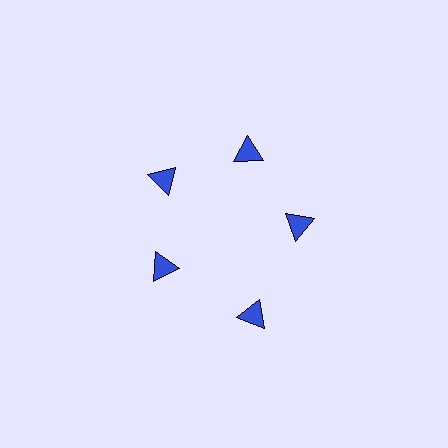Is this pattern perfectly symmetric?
No. The 5 blue triangles are arranged in a ring, but one element near the 5 o'clock position is pushed outward from the center, breaking the 5-fold rotational symmetry.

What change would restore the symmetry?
The symmetry would be restored by moving it inward, back onto the ring so that all 5 triangles sit at equal angles and equal distance from the center.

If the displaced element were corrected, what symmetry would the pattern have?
It would have 5-fold rotational symmetry — the pattern would map onto itself every 72 degrees.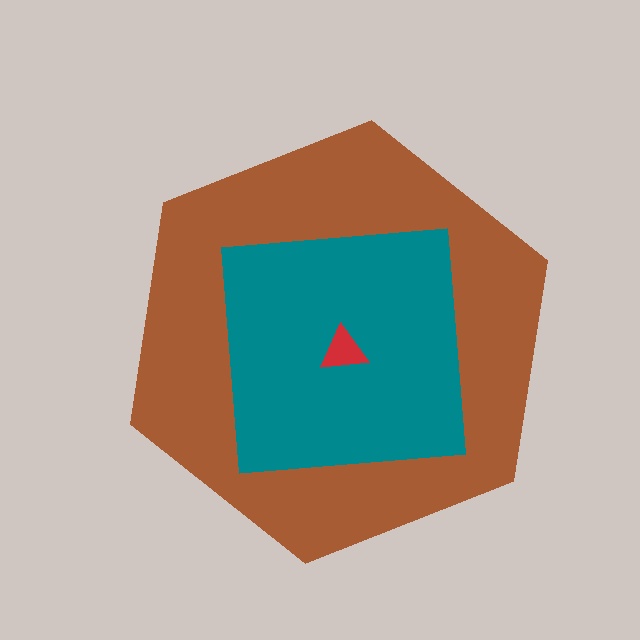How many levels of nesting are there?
3.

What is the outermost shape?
The brown hexagon.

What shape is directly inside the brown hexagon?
The teal square.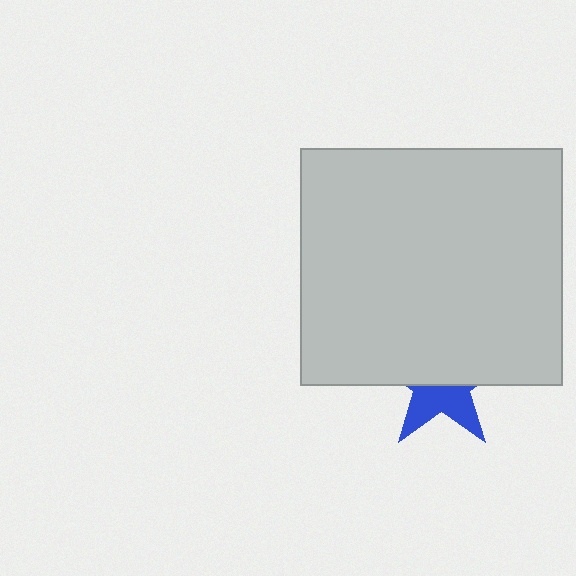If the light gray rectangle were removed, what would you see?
You would see the complete blue star.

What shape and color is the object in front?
The object in front is a light gray rectangle.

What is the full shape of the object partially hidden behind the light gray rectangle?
The partially hidden object is a blue star.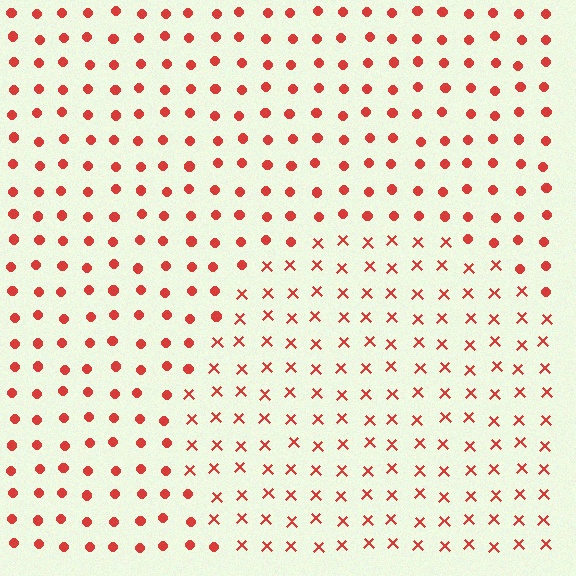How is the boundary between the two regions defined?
The boundary is defined by a change in element shape: X marks inside vs. circles outside. All elements share the same color and spacing.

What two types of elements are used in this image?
The image uses X marks inside the circle region and circles outside it.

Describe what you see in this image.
The image is filled with small red elements arranged in a uniform grid. A circle-shaped region contains X marks, while the surrounding area contains circles. The boundary is defined purely by the change in element shape.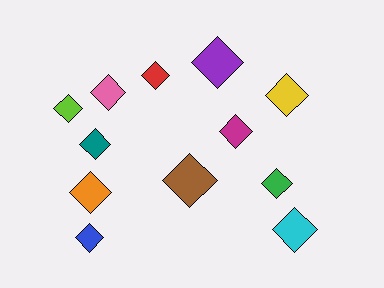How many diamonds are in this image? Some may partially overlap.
There are 12 diamonds.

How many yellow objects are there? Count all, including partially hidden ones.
There is 1 yellow object.